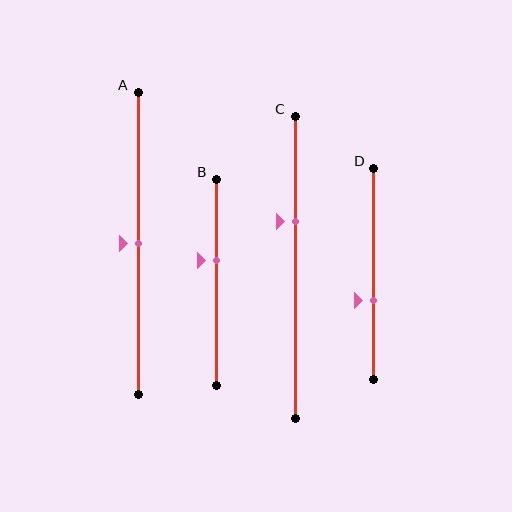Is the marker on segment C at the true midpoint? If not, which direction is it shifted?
No, the marker on segment C is shifted upward by about 15% of the segment length.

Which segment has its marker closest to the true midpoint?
Segment A has its marker closest to the true midpoint.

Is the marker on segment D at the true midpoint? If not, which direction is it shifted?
No, the marker on segment D is shifted downward by about 12% of the segment length.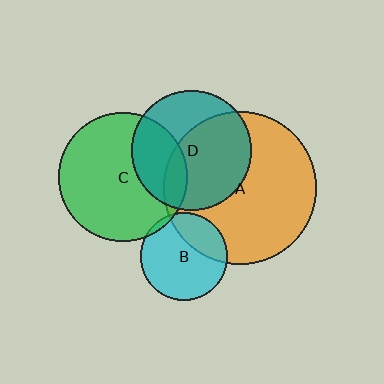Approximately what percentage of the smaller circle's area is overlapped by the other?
Approximately 10%.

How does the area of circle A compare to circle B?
Approximately 3.1 times.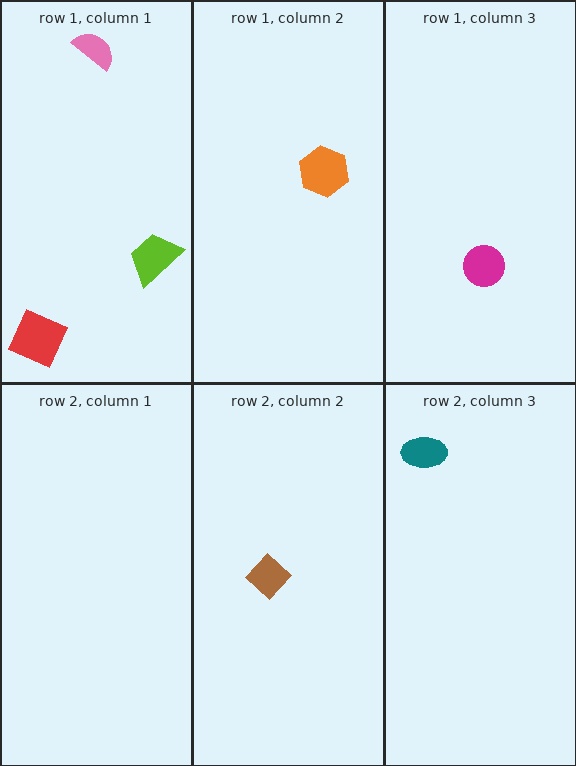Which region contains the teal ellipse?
The row 2, column 3 region.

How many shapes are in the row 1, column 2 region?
1.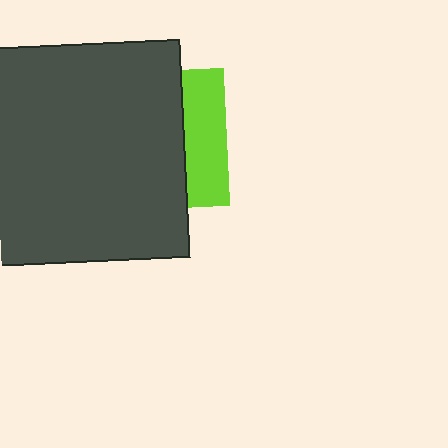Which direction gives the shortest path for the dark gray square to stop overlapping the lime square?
Moving left gives the shortest separation.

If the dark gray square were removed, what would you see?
You would see the complete lime square.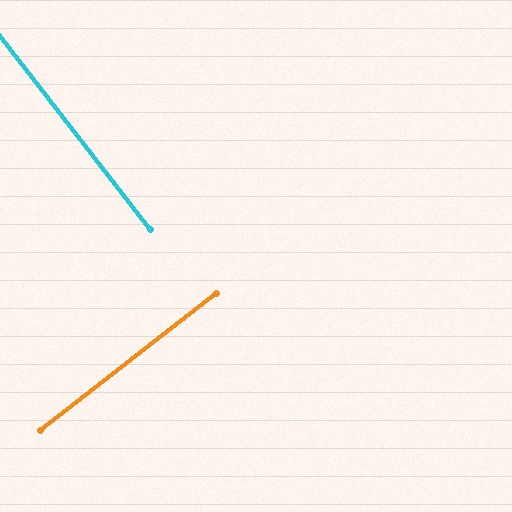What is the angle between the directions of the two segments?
Approximately 90 degrees.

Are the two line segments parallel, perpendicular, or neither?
Perpendicular — they meet at approximately 90°.